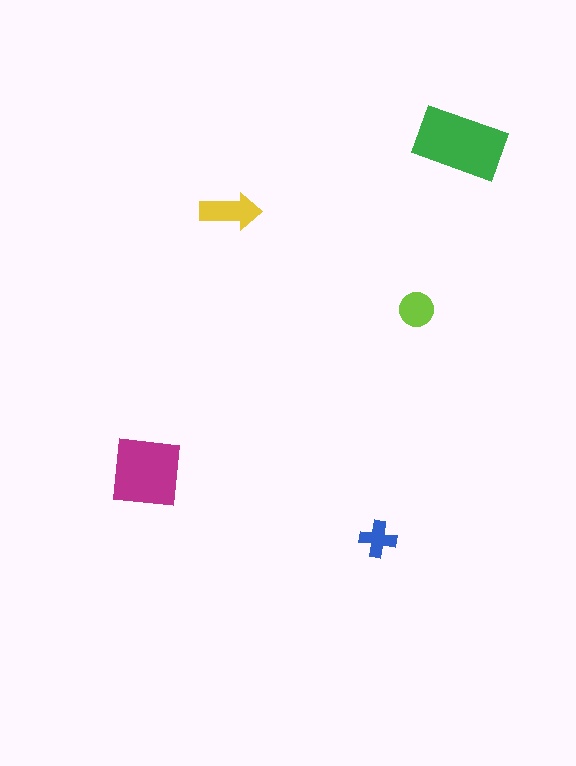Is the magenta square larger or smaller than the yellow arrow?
Larger.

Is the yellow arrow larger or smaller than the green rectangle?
Smaller.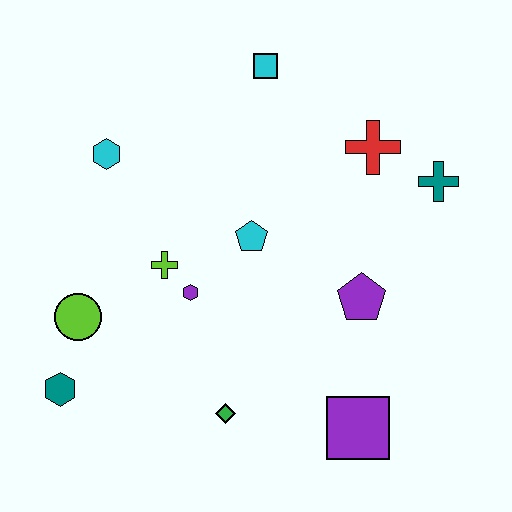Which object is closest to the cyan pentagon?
The purple hexagon is closest to the cyan pentagon.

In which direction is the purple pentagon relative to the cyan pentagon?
The purple pentagon is to the right of the cyan pentagon.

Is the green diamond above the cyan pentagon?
No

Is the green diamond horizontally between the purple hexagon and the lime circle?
No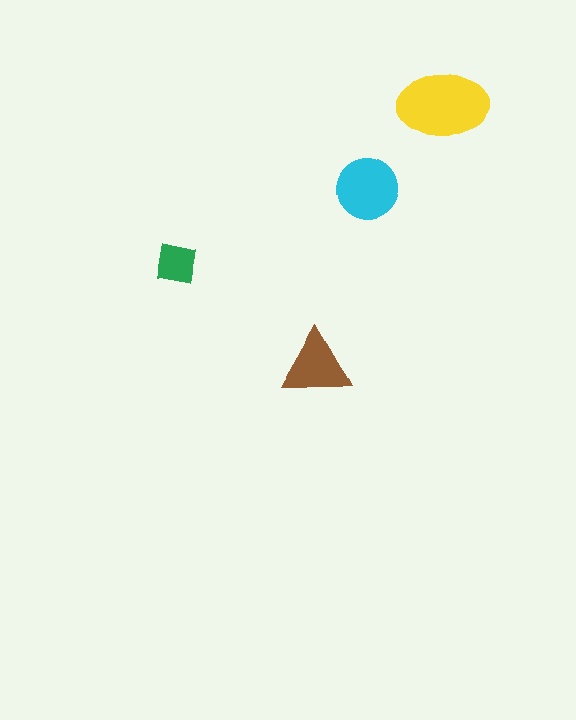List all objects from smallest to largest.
The green square, the brown triangle, the cyan circle, the yellow ellipse.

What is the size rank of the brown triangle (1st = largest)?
3rd.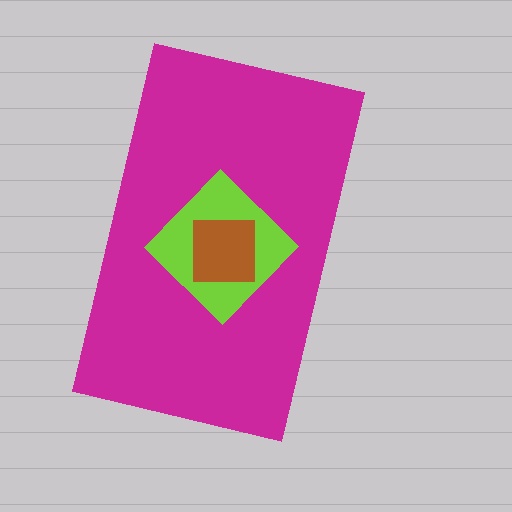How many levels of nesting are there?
3.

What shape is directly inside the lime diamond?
The brown square.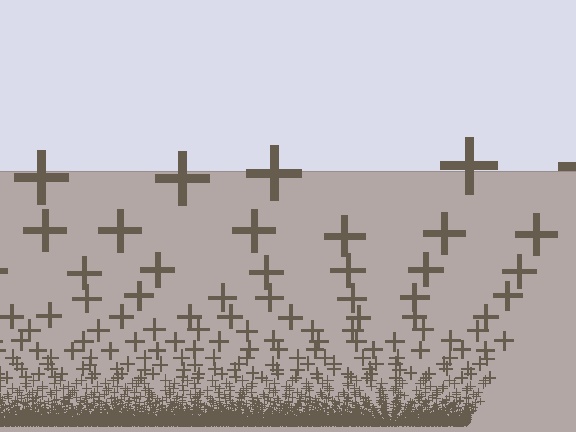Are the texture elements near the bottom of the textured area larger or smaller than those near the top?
Smaller. The gradient is inverted — elements near the bottom are smaller and denser.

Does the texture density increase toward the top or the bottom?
Density increases toward the bottom.